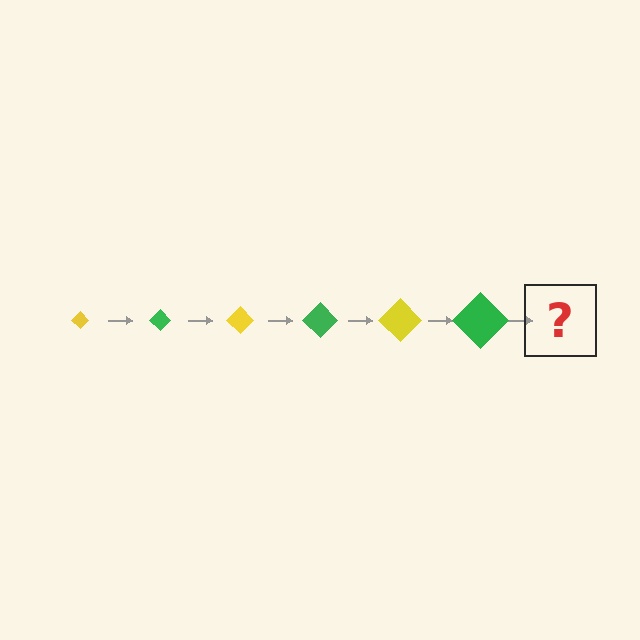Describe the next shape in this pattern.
It should be a yellow diamond, larger than the previous one.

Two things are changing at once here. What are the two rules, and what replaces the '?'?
The two rules are that the diamond grows larger each step and the color cycles through yellow and green. The '?' should be a yellow diamond, larger than the previous one.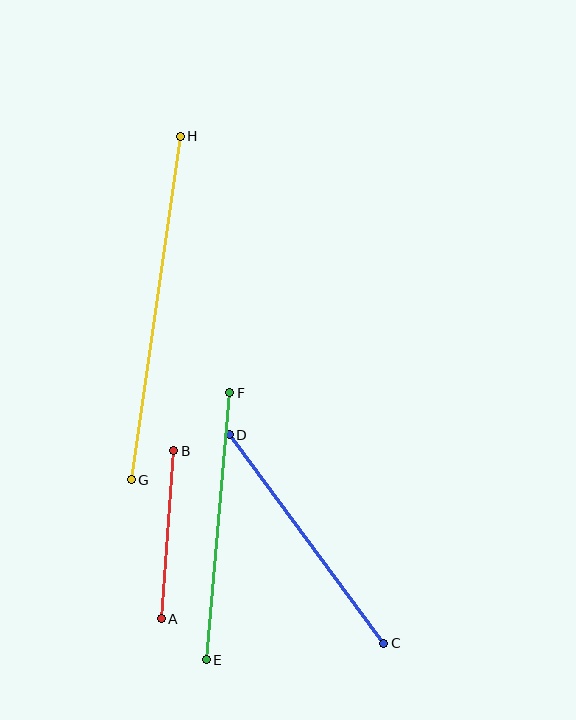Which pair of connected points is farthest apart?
Points G and H are farthest apart.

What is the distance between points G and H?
The distance is approximately 347 pixels.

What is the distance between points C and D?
The distance is approximately 260 pixels.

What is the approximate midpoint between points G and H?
The midpoint is at approximately (156, 308) pixels.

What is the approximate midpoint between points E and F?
The midpoint is at approximately (218, 526) pixels.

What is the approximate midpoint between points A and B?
The midpoint is at approximately (167, 535) pixels.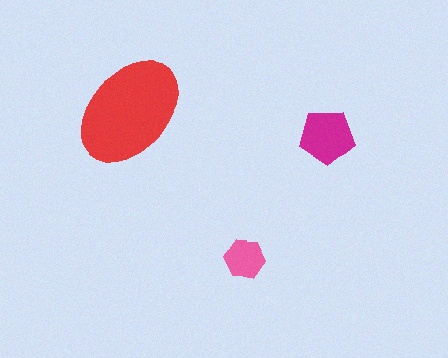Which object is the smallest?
The pink hexagon.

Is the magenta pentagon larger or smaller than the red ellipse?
Smaller.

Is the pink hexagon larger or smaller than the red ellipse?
Smaller.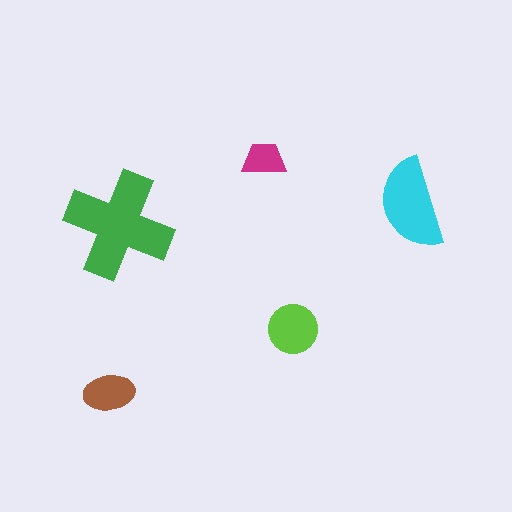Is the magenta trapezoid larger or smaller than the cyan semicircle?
Smaller.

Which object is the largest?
The green cross.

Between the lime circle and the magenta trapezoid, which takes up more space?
The lime circle.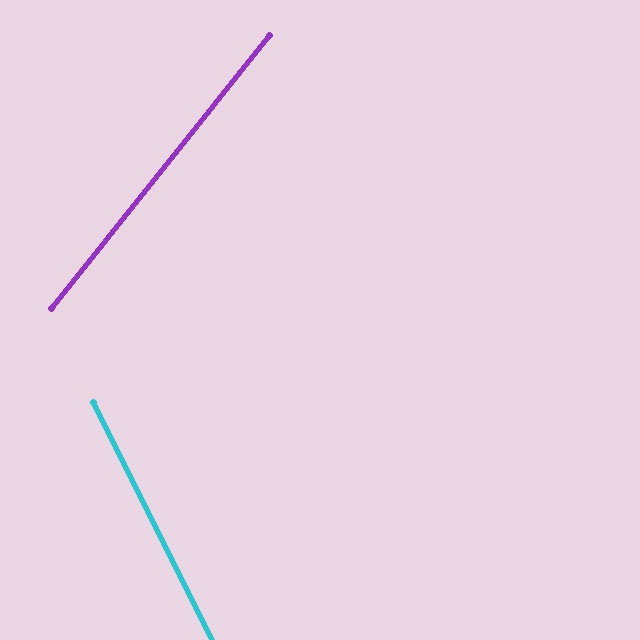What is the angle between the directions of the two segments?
Approximately 65 degrees.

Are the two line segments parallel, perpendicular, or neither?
Neither parallel nor perpendicular — they differ by about 65°.